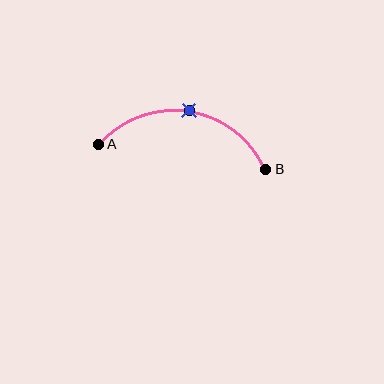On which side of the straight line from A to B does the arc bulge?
The arc bulges above the straight line connecting A and B.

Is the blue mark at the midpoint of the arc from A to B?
Yes. The blue mark lies on the arc at equal arc-length from both A and B — it is the arc midpoint.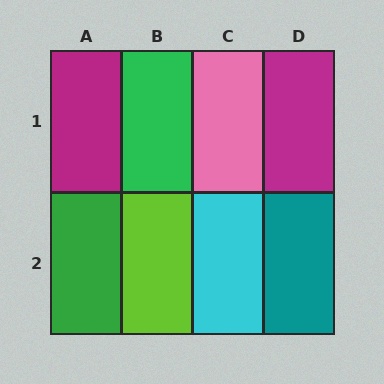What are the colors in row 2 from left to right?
Green, lime, cyan, teal.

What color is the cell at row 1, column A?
Magenta.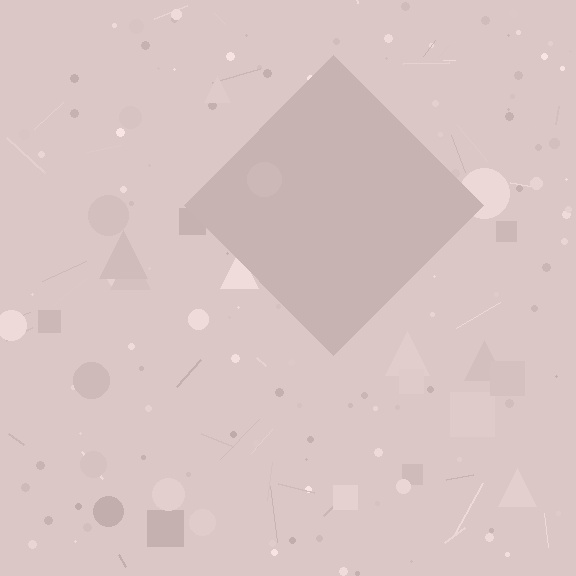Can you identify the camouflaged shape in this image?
The camouflaged shape is a diamond.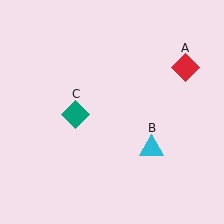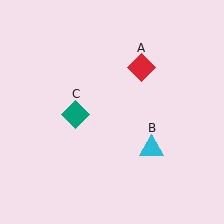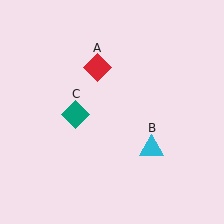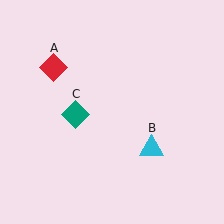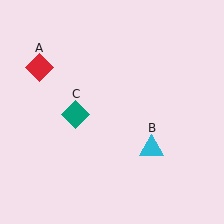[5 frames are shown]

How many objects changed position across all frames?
1 object changed position: red diamond (object A).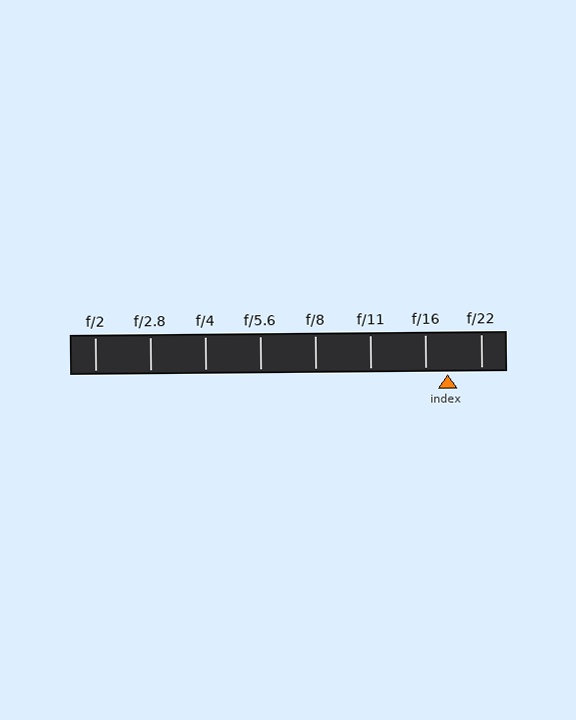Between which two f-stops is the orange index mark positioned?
The index mark is between f/16 and f/22.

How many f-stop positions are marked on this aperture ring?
There are 8 f-stop positions marked.